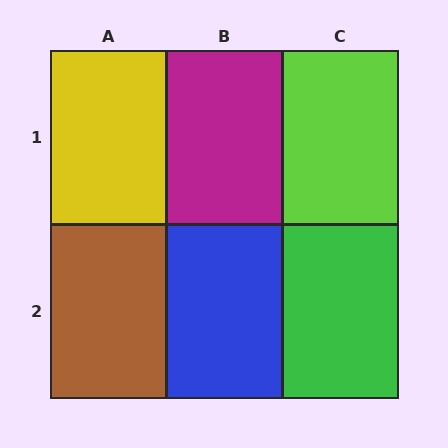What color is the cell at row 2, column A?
Brown.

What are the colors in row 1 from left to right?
Yellow, magenta, lime.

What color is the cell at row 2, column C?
Green.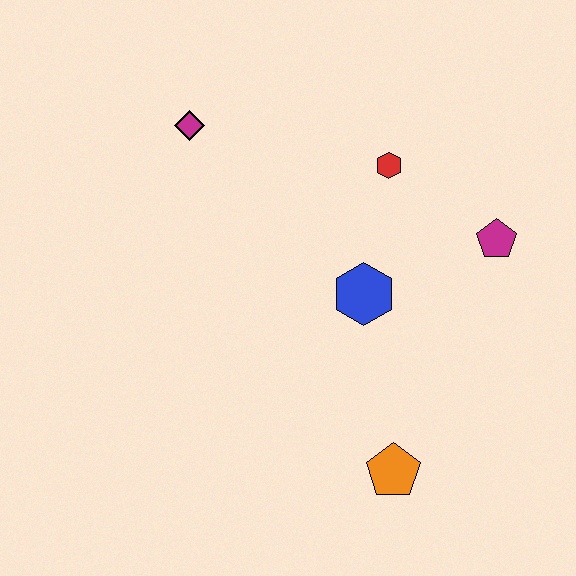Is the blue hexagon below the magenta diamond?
Yes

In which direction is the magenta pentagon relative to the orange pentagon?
The magenta pentagon is above the orange pentagon.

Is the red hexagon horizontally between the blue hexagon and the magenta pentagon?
Yes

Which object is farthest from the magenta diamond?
The orange pentagon is farthest from the magenta diamond.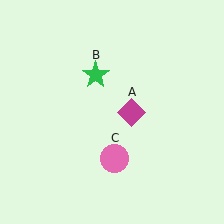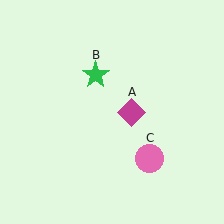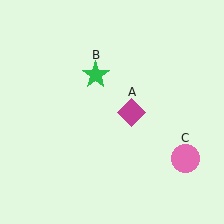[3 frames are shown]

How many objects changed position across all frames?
1 object changed position: pink circle (object C).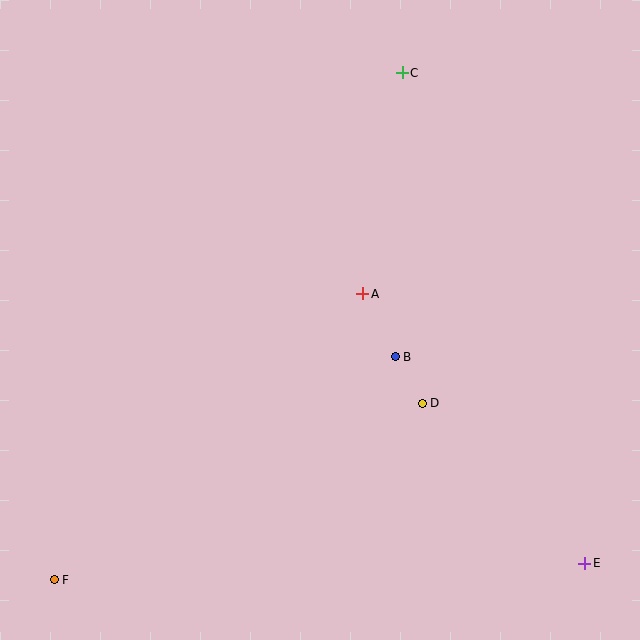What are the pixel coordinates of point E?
Point E is at (585, 563).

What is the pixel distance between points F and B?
The distance between F and B is 407 pixels.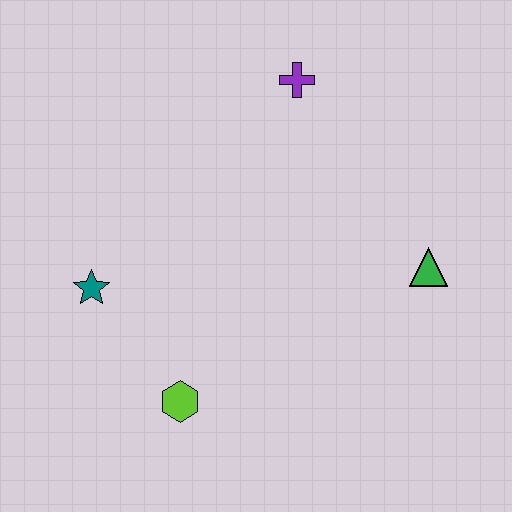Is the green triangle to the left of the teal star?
No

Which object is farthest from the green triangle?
The teal star is farthest from the green triangle.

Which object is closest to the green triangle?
The purple cross is closest to the green triangle.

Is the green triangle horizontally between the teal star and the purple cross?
No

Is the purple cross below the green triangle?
No